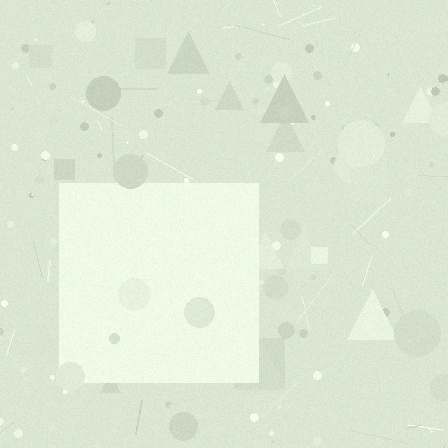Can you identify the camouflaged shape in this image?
The camouflaged shape is a square.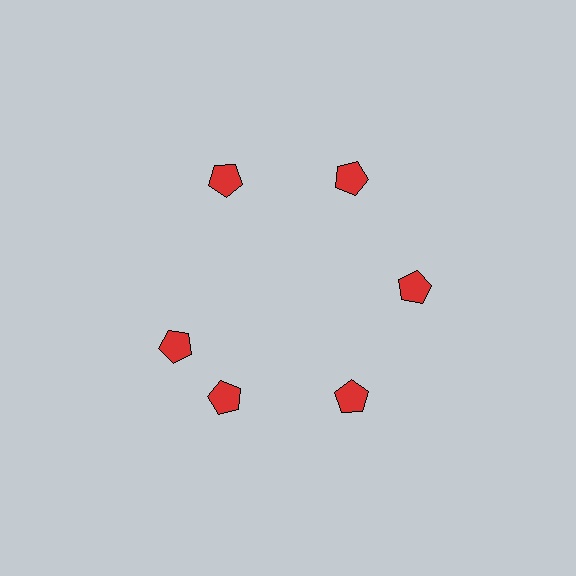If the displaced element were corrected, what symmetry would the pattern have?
It would have 6-fold rotational symmetry — the pattern would map onto itself every 60 degrees.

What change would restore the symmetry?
The symmetry would be restored by rotating it back into even spacing with its neighbors so that all 6 pentagons sit at equal angles and equal distance from the center.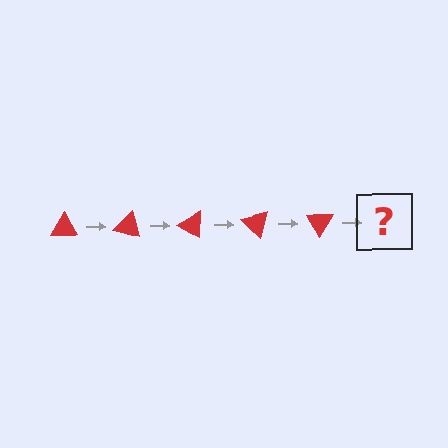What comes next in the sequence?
The next element should be a red triangle rotated 75 degrees.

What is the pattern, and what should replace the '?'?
The pattern is that the triangle rotates 15 degrees each step. The '?' should be a red triangle rotated 75 degrees.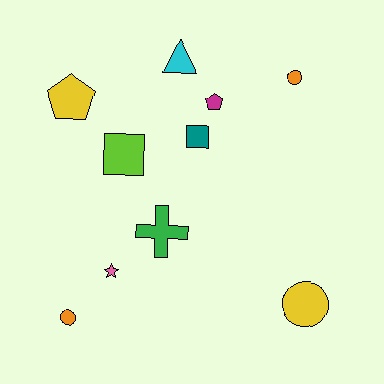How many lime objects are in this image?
There is 1 lime object.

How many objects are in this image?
There are 10 objects.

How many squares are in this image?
There are 2 squares.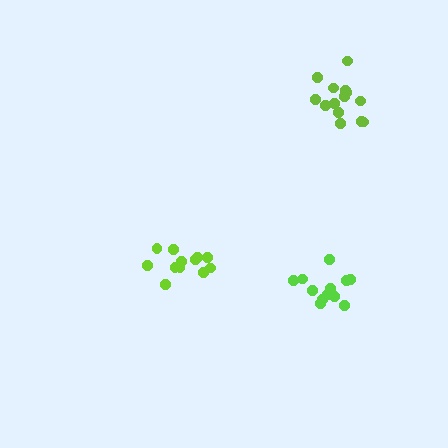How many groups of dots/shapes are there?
There are 3 groups.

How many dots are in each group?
Group 1: 12 dots, Group 2: 14 dots, Group 3: 12 dots (38 total).